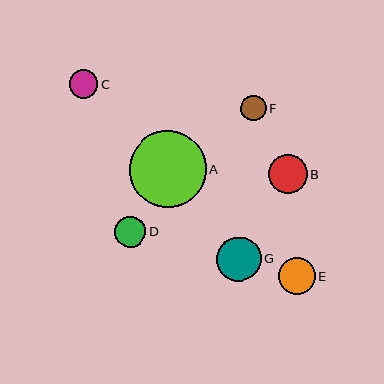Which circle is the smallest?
Circle F is the smallest with a size of approximately 25 pixels.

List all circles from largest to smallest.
From largest to smallest: A, G, B, E, D, C, F.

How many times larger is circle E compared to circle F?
Circle E is approximately 1.5 times the size of circle F.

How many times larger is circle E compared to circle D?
Circle E is approximately 1.2 times the size of circle D.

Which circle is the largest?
Circle A is the largest with a size of approximately 77 pixels.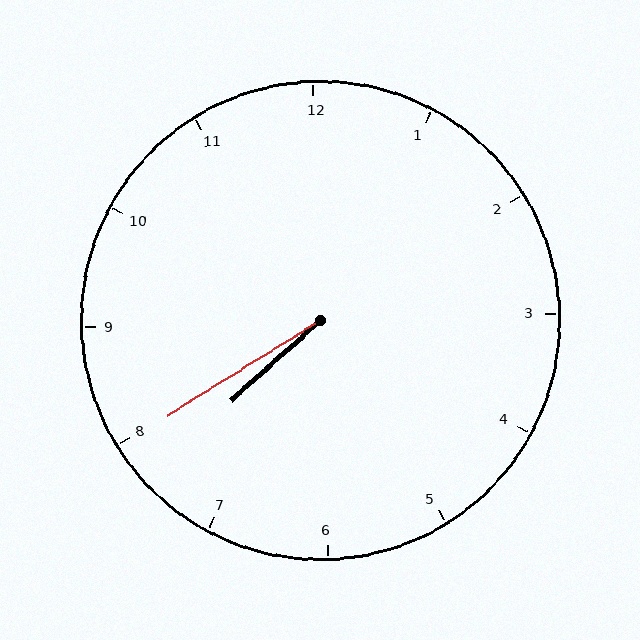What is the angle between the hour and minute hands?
Approximately 10 degrees.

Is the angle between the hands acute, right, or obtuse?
It is acute.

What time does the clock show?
7:40.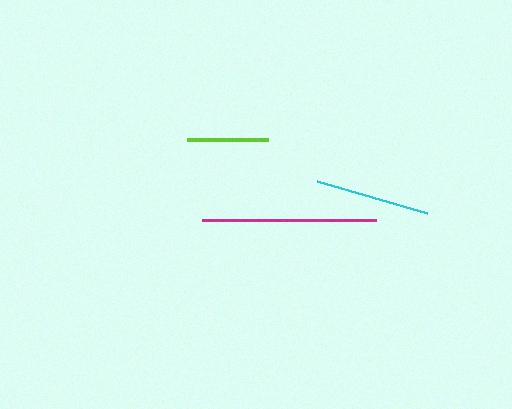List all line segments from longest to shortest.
From longest to shortest: magenta, cyan, lime.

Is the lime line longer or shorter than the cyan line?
The cyan line is longer than the lime line.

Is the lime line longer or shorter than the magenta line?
The magenta line is longer than the lime line.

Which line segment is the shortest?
The lime line is the shortest at approximately 81 pixels.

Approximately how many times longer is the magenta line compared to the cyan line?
The magenta line is approximately 1.5 times the length of the cyan line.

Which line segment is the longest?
The magenta line is the longest at approximately 174 pixels.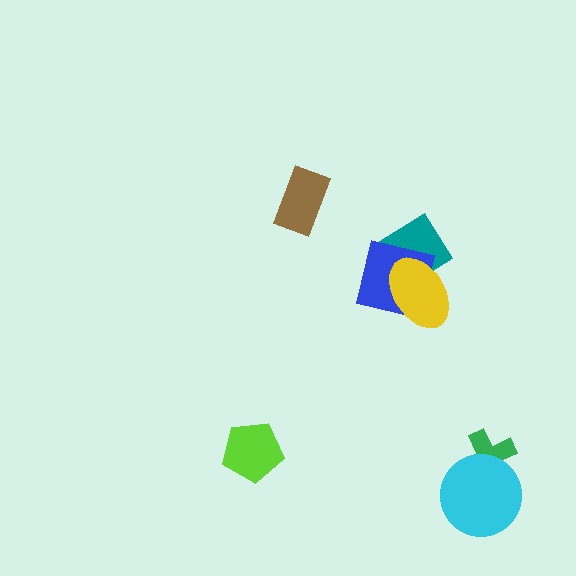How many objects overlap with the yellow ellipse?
2 objects overlap with the yellow ellipse.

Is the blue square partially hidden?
Yes, it is partially covered by another shape.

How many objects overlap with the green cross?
1 object overlaps with the green cross.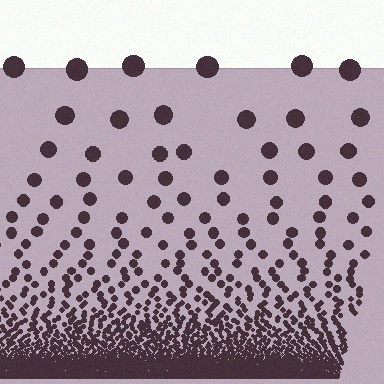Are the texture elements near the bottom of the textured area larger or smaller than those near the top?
Smaller. The gradient is inverted — elements near the bottom are smaller and denser.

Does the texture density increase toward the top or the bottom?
Density increases toward the bottom.